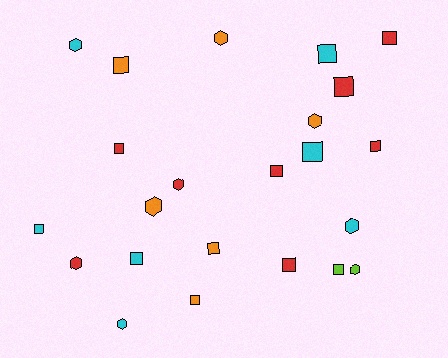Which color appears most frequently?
Red, with 8 objects.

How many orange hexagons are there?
There are 3 orange hexagons.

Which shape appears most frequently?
Square, with 14 objects.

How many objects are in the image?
There are 23 objects.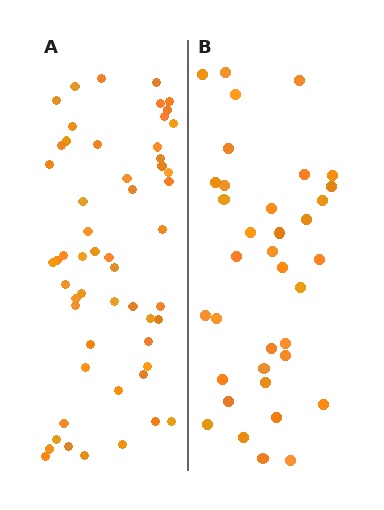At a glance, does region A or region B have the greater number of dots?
Region A (the left region) has more dots.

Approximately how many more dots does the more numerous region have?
Region A has approximately 20 more dots than region B.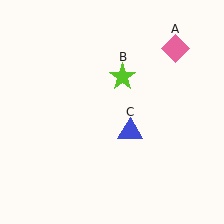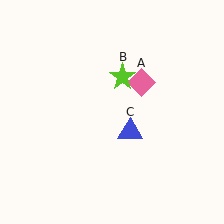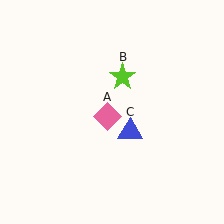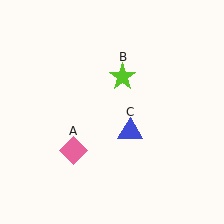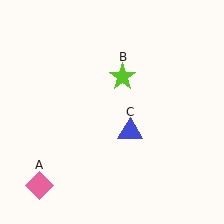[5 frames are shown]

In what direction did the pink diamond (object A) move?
The pink diamond (object A) moved down and to the left.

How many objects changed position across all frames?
1 object changed position: pink diamond (object A).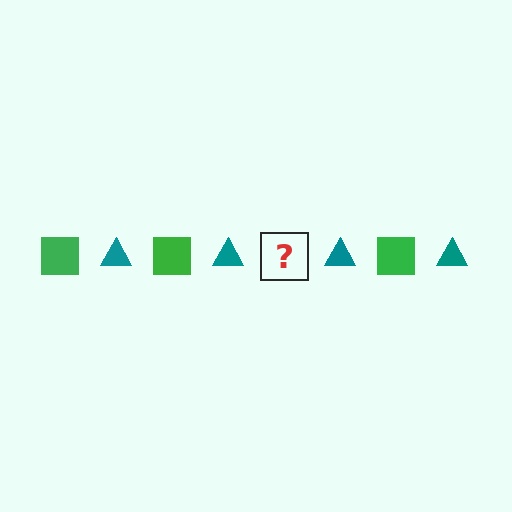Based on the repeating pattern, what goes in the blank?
The blank should be a green square.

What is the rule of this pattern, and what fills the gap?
The rule is that the pattern alternates between green square and teal triangle. The gap should be filled with a green square.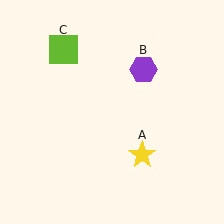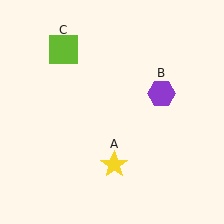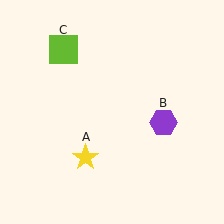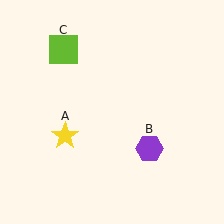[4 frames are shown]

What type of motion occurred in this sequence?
The yellow star (object A), purple hexagon (object B) rotated clockwise around the center of the scene.